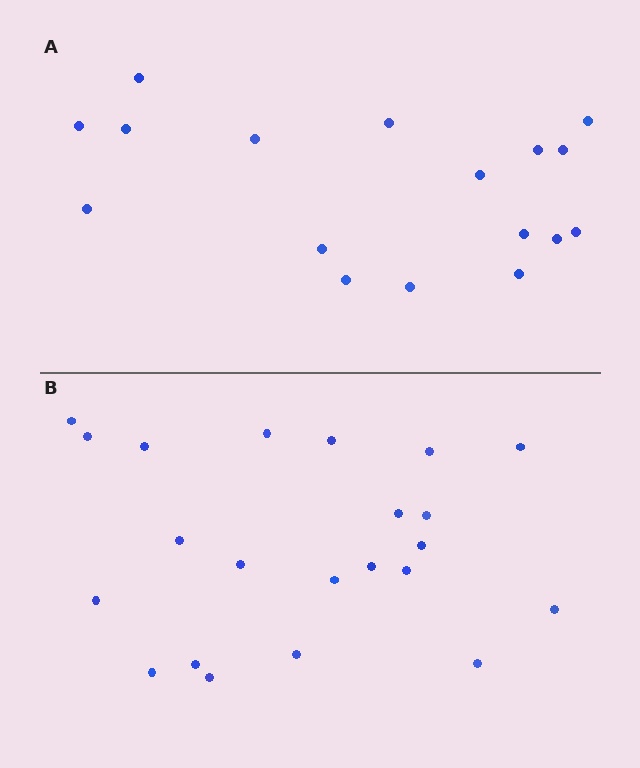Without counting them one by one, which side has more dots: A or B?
Region B (the bottom region) has more dots.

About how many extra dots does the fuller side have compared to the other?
Region B has about 5 more dots than region A.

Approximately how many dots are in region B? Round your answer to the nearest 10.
About 20 dots. (The exact count is 22, which rounds to 20.)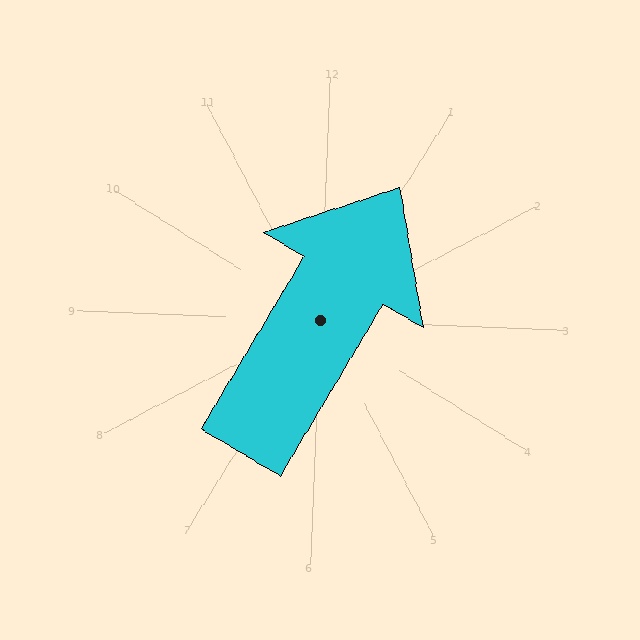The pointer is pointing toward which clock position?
Roughly 1 o'clock.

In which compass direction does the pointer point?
Northeast.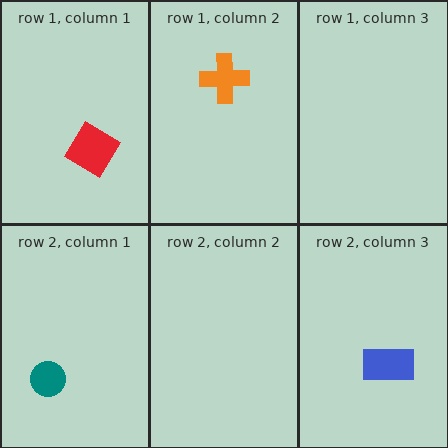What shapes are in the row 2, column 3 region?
The blue rectangle.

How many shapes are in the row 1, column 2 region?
1.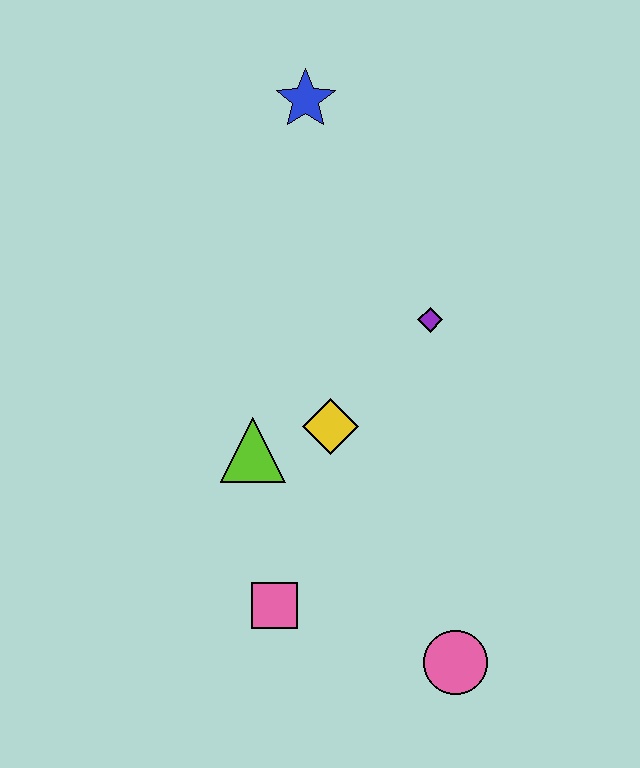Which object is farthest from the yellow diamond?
The blue star is farthest from the yellow diamond.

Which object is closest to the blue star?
The purple diamond is closest to the blue star.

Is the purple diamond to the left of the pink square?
No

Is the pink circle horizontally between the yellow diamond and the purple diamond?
No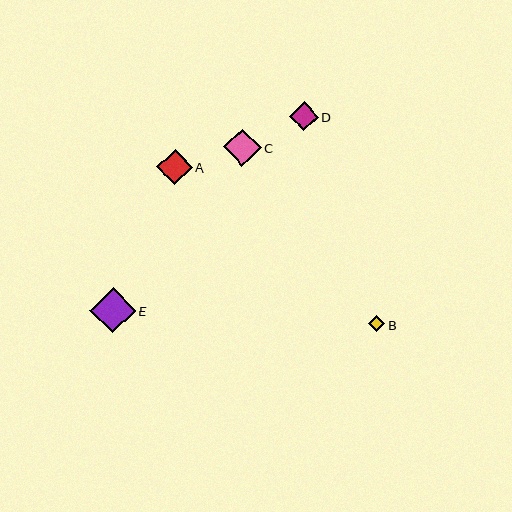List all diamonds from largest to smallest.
From largest to smallest: E, C, A, D, B.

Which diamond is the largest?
Diamond E is the largest with a size of approximately 45 pixels.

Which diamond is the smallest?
Diamond B is the smallest with a size of approximately 16 pixels.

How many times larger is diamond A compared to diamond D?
Diamond A is approximately 1.2 times the size of diamond D.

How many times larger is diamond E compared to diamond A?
Diamond E is approximately 1.3 times the size of diamond A.